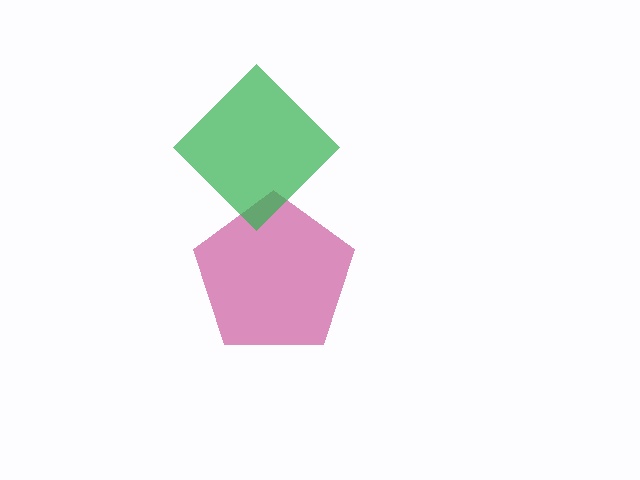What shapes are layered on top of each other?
The layered shapes are: a magenta pentagon, a green diamond.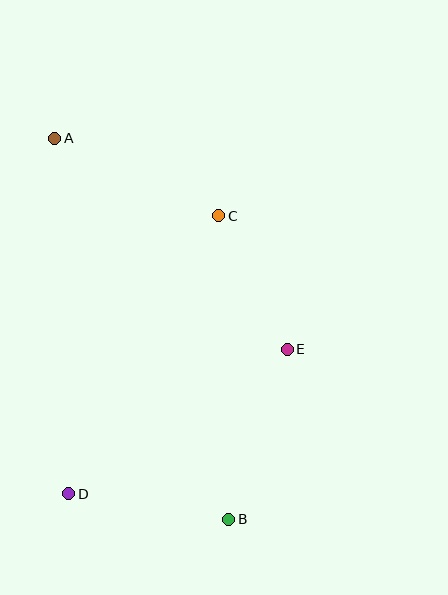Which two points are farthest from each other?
Points A and B are farthest from each other.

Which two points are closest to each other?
Points C and E are closest to each other.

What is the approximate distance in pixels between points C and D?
The distance between C and D is approximately 316 pixels.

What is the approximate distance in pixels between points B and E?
The distance between B and E is approximately 180 pixels.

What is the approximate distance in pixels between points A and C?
The distance between A and C is approximately 182 pixels.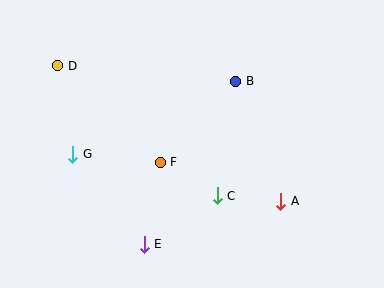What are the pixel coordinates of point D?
Point D is at (58, 66).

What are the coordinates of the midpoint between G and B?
The midpoint between G and B is at (154, 118).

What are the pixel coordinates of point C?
Point C is at (217, 196).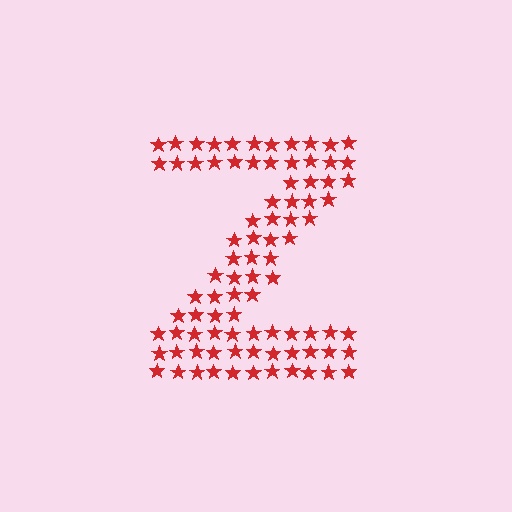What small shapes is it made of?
It is made of small stars.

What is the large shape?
The large shape is the letter Z.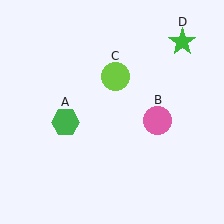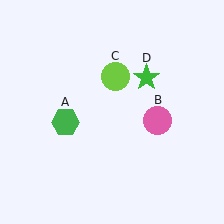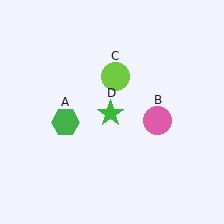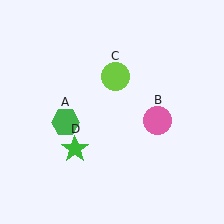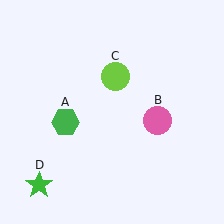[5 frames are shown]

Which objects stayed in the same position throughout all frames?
Green hexagon (object A) and pink circle (object B) and lime circle (object C) remained stationary.